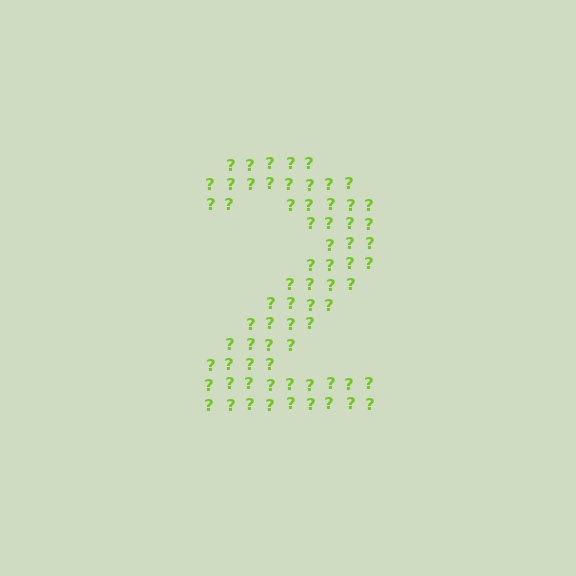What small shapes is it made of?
It is made of small question marks.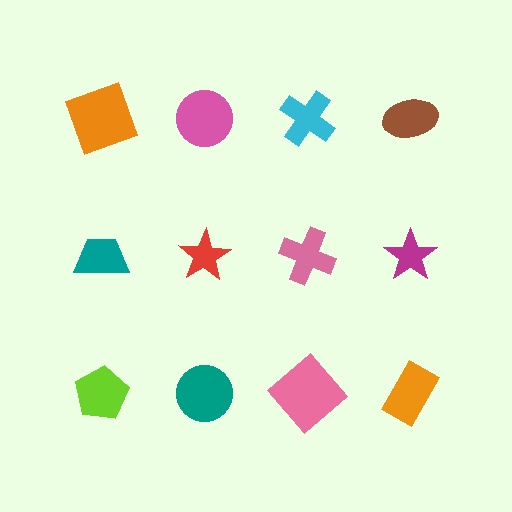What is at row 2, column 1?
A teal trapezoid.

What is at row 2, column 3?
A pink cross.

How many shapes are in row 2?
4 shapes.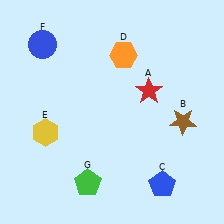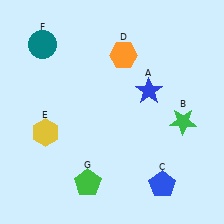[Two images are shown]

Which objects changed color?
A changed from red to blue. B changed from brown to green. F changed from blue to teal.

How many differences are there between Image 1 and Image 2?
There are 3 differences between the two images.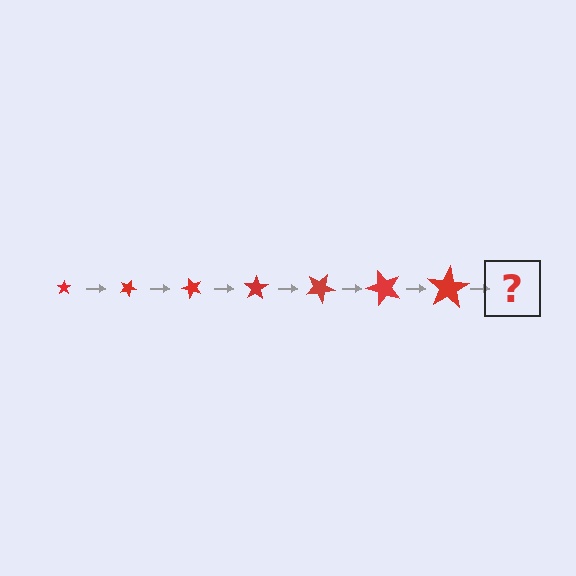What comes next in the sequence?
The next element should be a star, larger than the previous one and rotated 175 degrees from the start.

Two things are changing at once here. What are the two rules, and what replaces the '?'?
The two rules are that the star grows larger each step and it rotates 25 degrees each step. The '?' should be a star, larger than the previous one and rotated 175 degrees from the start.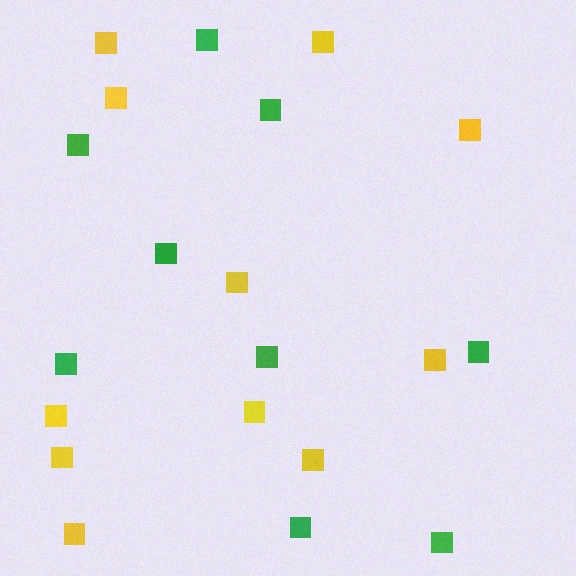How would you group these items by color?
There are 2 groups: one group of yellow squares (11) and one group of green squares (9).